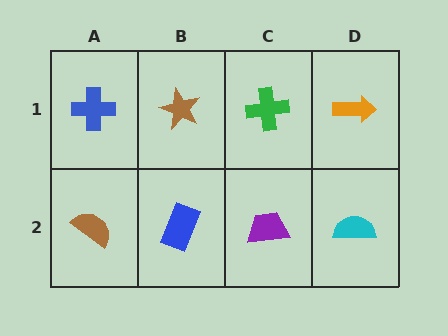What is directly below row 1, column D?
A cyan semicircle.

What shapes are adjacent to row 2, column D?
An orange arrow (row 1, column D), a purple trapezoid (row 2, column C).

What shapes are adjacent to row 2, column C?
A green cross (row 1, column C), a blue rectangle (row 2, column B), a cyan semicircle (row 2, column D).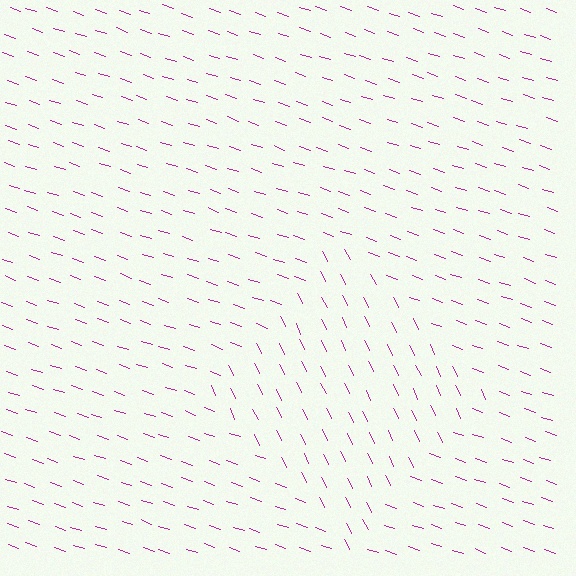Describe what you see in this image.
The image is filled with small magenta line segments. A diamond region in the image has lines oriented differently from the surrounding lines, creating a visible texture boundary.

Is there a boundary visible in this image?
Yes, there is a texture boundary formed by a change in line orientation.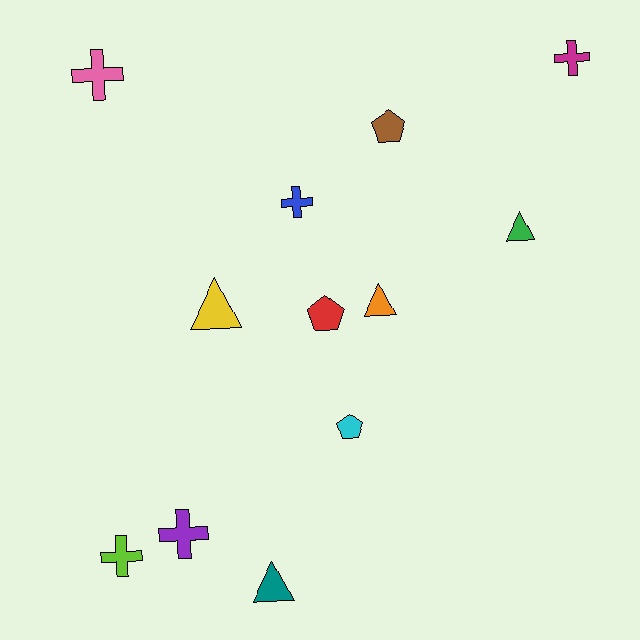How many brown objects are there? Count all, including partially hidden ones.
There is 1 brown object.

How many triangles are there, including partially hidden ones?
There are 4 triangles.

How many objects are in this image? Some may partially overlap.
There are 12 objects.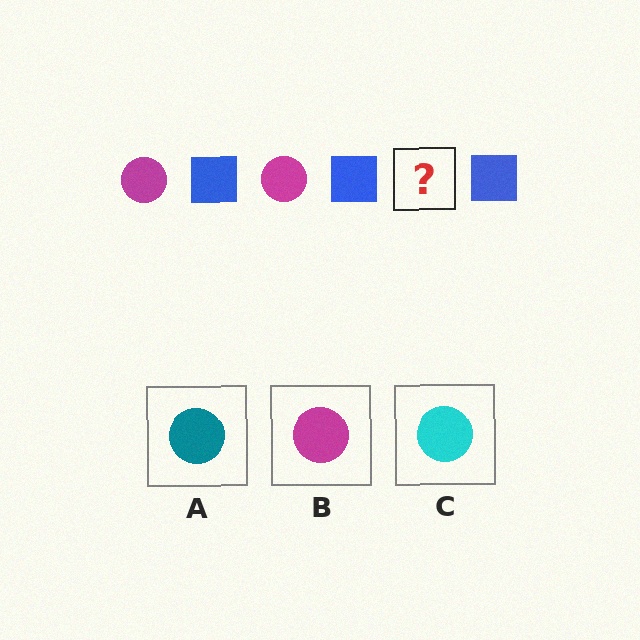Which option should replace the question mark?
Option B.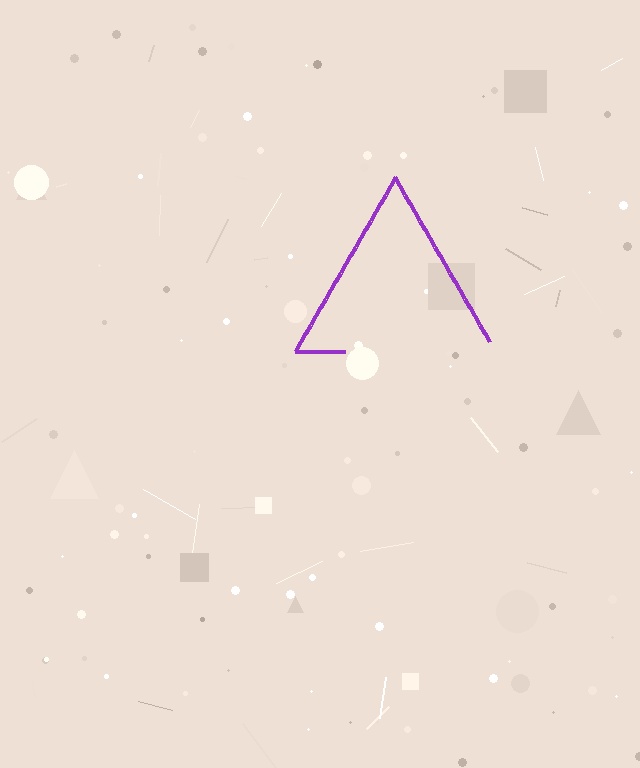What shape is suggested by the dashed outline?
The dashed outline suggests a triangle.